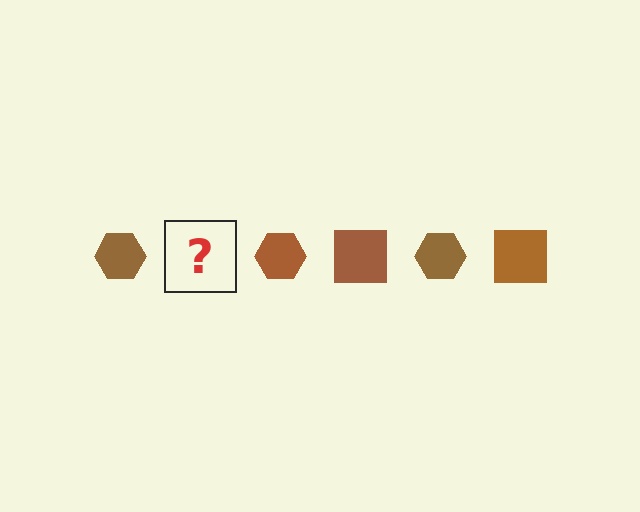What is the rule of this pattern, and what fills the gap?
The rule is that the pattern cycles through hexagon, square shapes in brown. The gap should be filled with a brown square.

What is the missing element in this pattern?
The missing element is a brown square.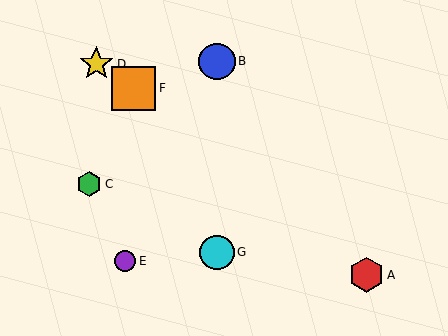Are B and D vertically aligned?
No, B is at x≈217 and D is at x≈96.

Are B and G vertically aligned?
Yes, both are at x≈217.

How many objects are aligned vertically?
2 objects (B, G) are aligned vertically.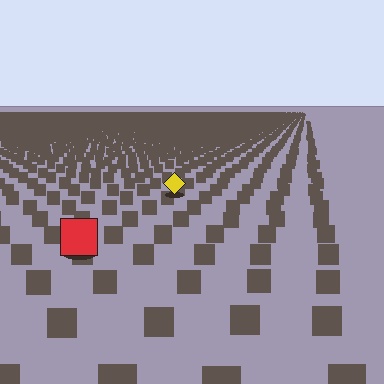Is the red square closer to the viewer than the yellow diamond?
Yes. The red square is closer — you can tell from the texture gradient: the ground texture is coarser near it.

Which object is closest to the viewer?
The red square is closest. The texture marks near it are larger and more spread out.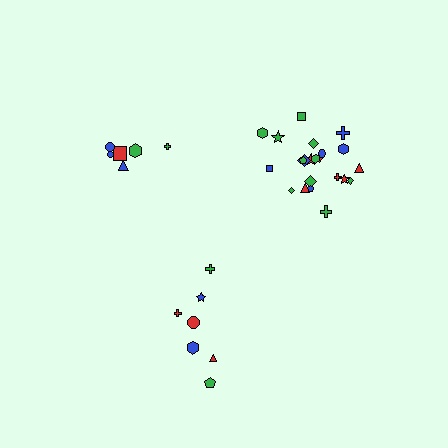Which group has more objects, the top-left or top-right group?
The top-right group.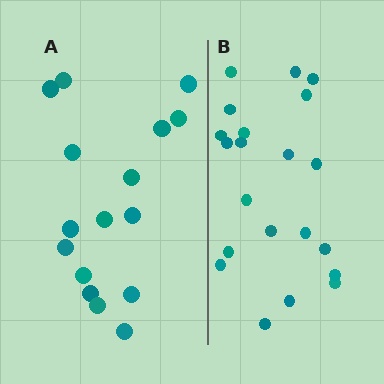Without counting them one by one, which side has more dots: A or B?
Region B (the right region) has more dots.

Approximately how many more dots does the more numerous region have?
Region B has about 5 more dots than region A.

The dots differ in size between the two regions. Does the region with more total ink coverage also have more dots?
No. Region A has more total ink coverage because its dots are larger, but region B actually contains more individual dots. Total area can be misleading — the number of items is what matters here.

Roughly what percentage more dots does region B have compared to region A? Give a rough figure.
About 30% more.